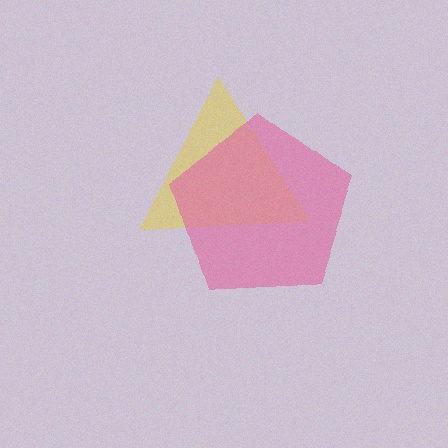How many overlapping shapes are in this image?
There are 2 overlapping shapes in the image.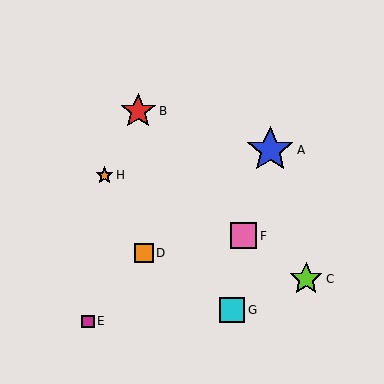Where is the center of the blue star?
The center of the blue star is at (270, 150).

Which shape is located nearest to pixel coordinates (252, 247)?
The pink square (labeled F) at (244, 236) is nearest to that location.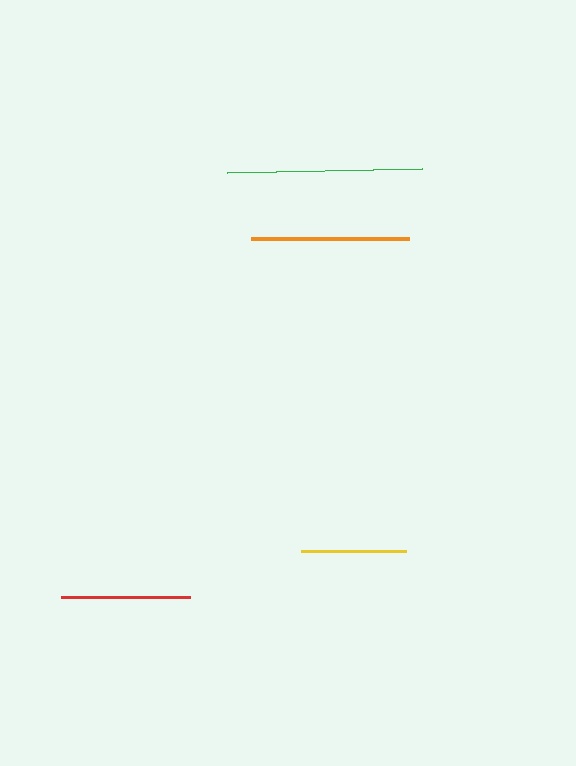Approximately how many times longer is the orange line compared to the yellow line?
The orange line is approximately 1.5 times the length of the yellow line.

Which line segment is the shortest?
The yellow line is the shortest at approximately 105 pixels.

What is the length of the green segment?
The green segment is approximately 195 pixels long.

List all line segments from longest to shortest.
From longest to shortest: green, orange, red, yellow.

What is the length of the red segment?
The red segment is approximately 129 pixels long.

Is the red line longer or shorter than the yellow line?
The red line is longer than the yellow line.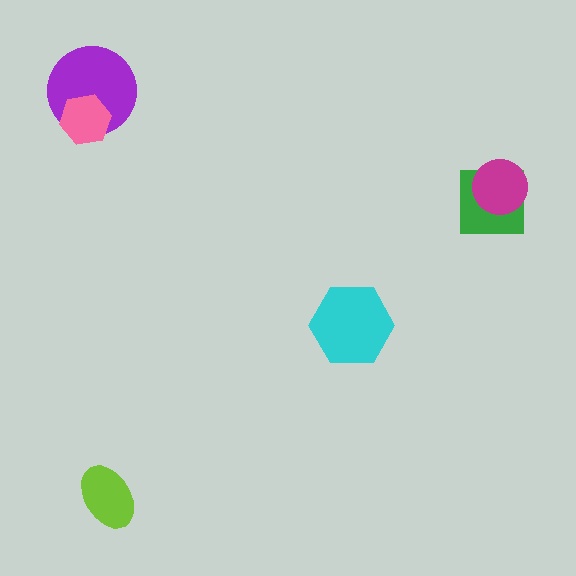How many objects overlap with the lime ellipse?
0 objects overlap with the lime ellipse.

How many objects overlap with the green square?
1 object overlaps with the green square.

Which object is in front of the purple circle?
The pink hexagon is in front of the purple circle.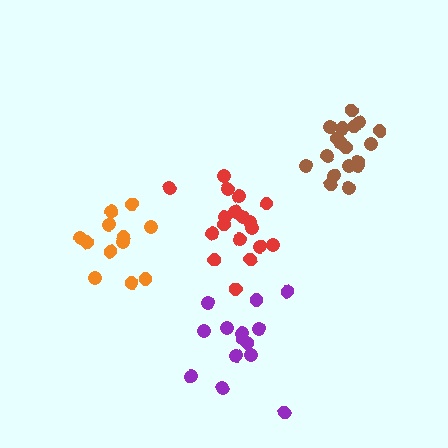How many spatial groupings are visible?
There are 4 spatial groupings.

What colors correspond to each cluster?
The clusters are colored: purple, orange, red, brown.